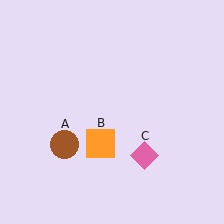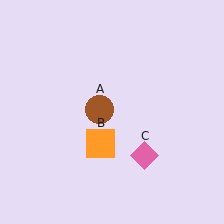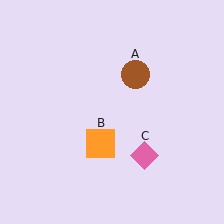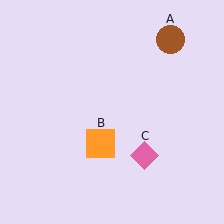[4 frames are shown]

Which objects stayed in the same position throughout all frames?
Orange square (object B) and pink diamond (object C) remained stationary.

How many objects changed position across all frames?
1 object changed position: brown circle (object A).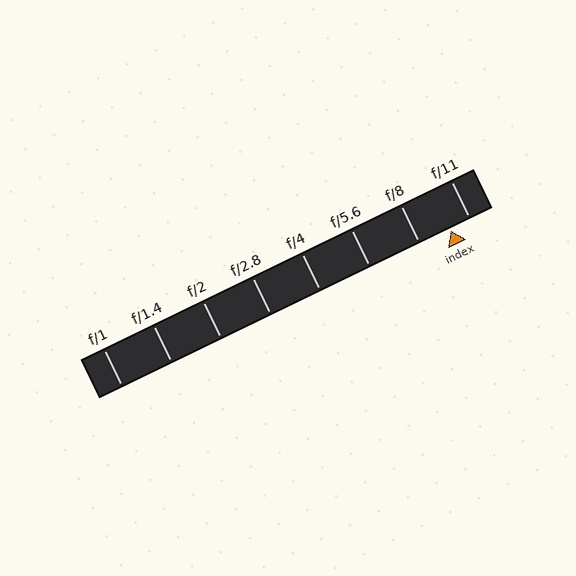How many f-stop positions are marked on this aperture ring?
There are 8 f-stop positions marked.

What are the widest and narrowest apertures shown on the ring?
The widest aperture shown is f/1 and the narrowest is f/11.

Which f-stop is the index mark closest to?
The index mark is closest to f/11.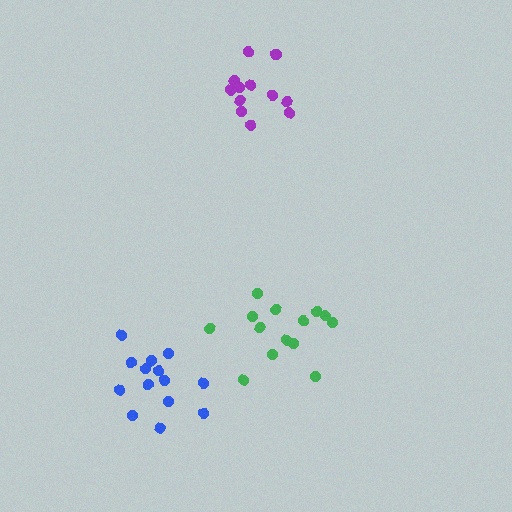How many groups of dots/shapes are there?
There are 3 groups.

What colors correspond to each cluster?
The clusters are colored: green, purple, blue.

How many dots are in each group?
Group 1: 14 dots, Group 2: 14 dots, Group 3: 14 dots (42 total).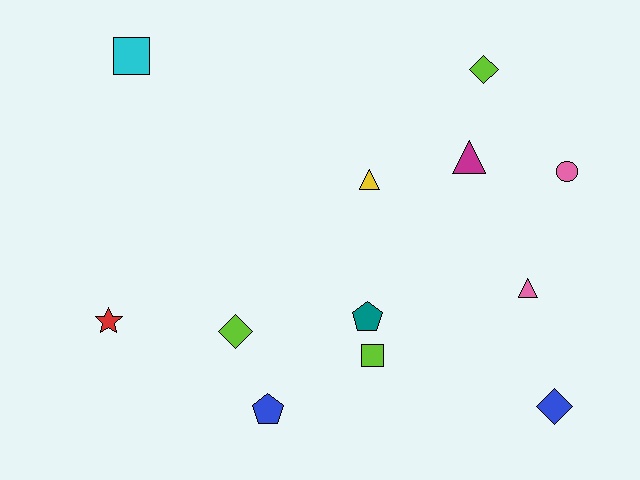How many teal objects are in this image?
There is 1 teal object.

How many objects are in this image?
There are 12 objects.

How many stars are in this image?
There is 1 star.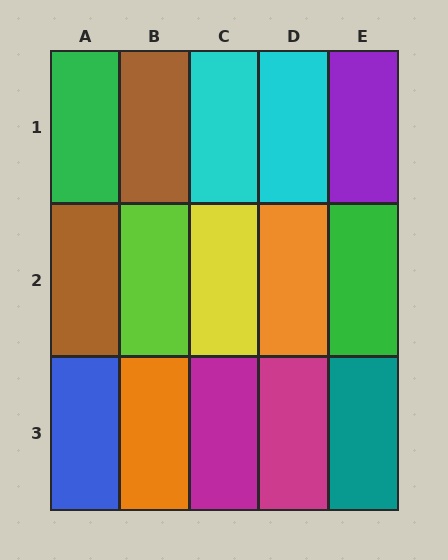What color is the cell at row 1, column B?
Brown.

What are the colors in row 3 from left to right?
Blue, orange, magenta, magenta, teal.